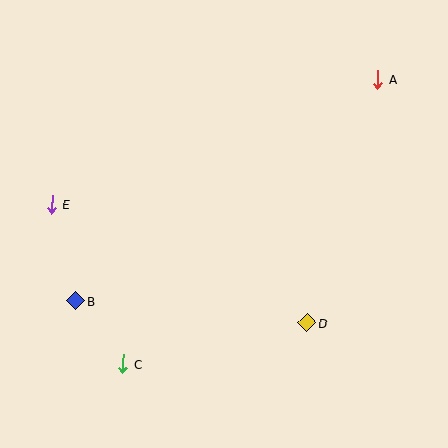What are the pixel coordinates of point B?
Point B is at (75, 301).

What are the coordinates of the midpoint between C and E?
The midpoint between C and E is at (87, 284).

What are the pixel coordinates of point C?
Point C is at (123, 364).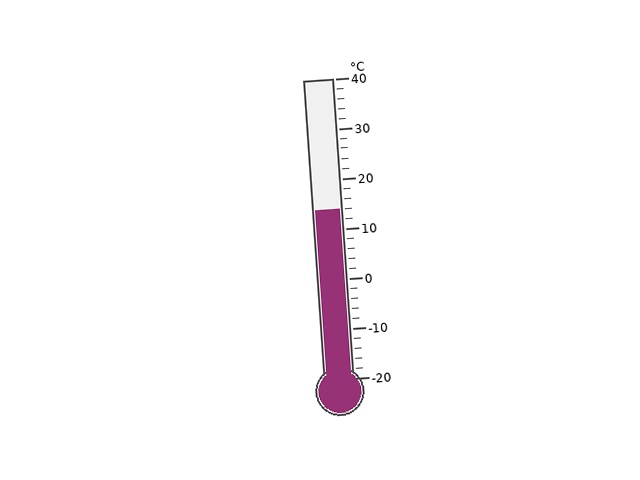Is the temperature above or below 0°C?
The temperature is above 0°C.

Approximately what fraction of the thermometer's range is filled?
The thermometer is filled to approximately 55% of its range.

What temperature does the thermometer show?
The thermometer shows approximately 14°C.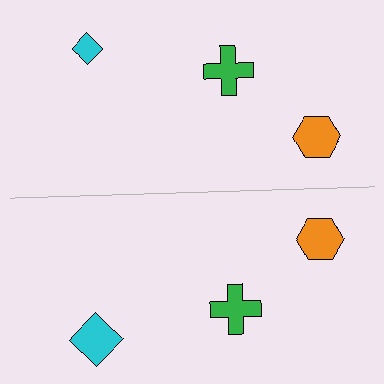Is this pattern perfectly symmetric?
No, the pattern is not perfectly symmetric. The cyan diamond on the bottom side has a different size than its mirror counterpart.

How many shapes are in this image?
There are 6 shapes in this image.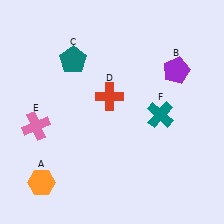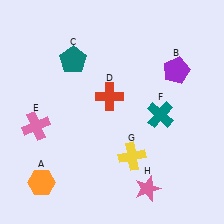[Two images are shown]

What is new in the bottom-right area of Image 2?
A pink star (H) was added in the bottom-right area of Image 2.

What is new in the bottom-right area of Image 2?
A yellow cross (G) was added in the bottom-right area of Image 2.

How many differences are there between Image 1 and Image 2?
There are 2 differences between the two images.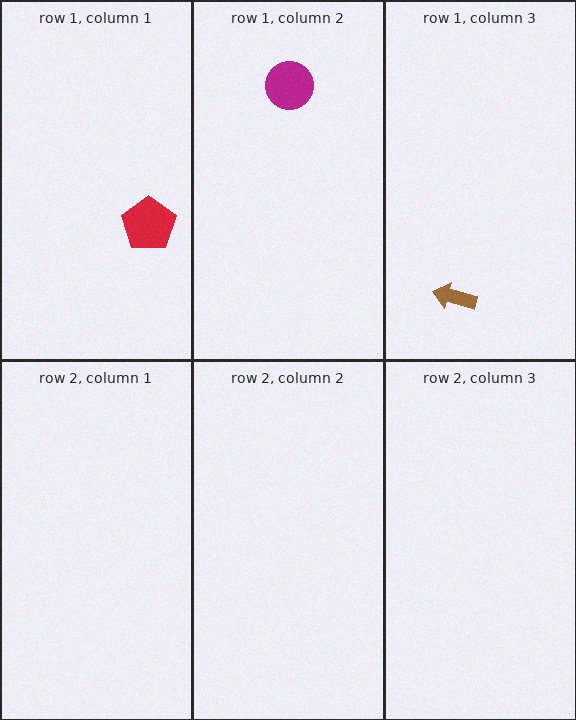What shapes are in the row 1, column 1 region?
The red pentagon.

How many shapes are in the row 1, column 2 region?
1.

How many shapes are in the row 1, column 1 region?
1.